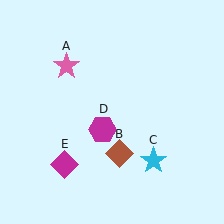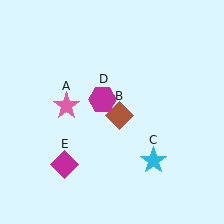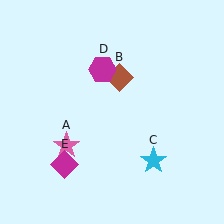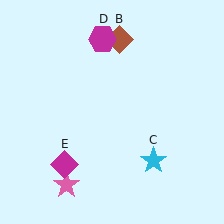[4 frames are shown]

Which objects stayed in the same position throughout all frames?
Cyan star (object C) and magenta diamond (object E) remained stationary.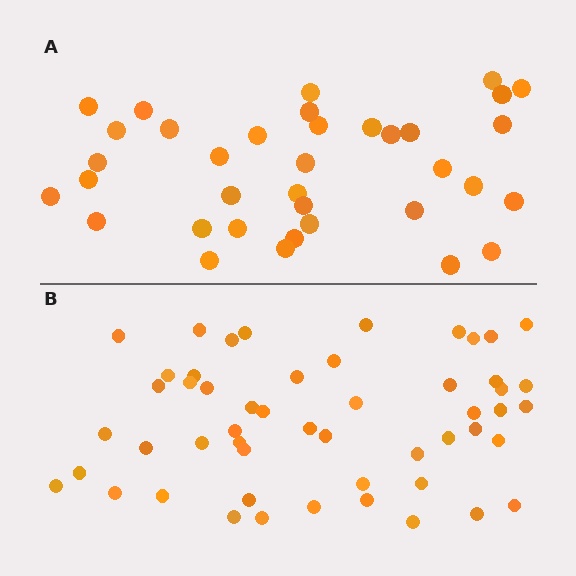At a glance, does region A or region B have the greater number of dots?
Region B (the bottom region) has more dots.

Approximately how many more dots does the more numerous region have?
Region B has approximately 15 more dots than region A.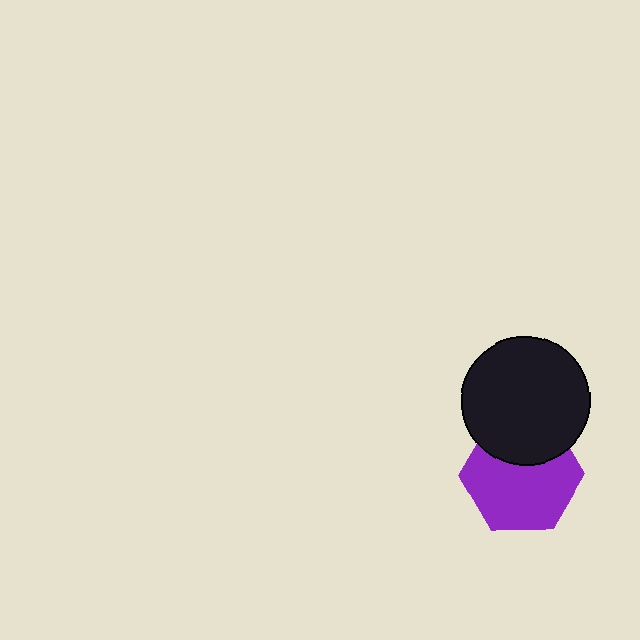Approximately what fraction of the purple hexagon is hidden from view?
Roughly 32% of the purple hexagon is hidden behind the black circle.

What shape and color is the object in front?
The object in front is a black circle.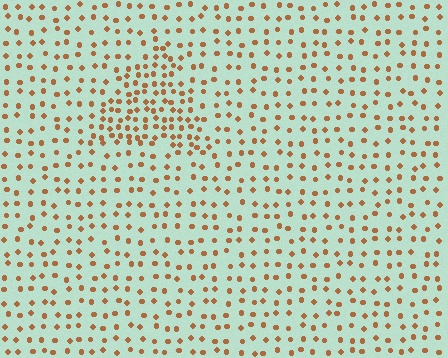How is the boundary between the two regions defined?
The boundary is defined by a change in element density (approximately 2.0x ratio). All elements are the same color, size, and shape.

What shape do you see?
I see a triangle.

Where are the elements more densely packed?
The elements are more densely packed inside the triangle boundary.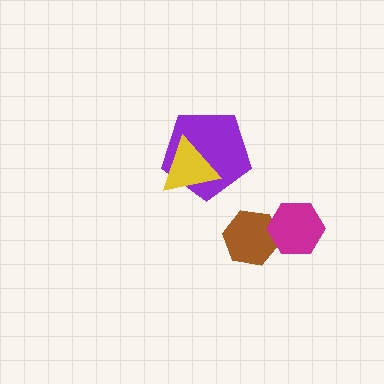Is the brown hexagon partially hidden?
Yes, it is partially covered by another shape.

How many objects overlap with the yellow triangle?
1 object overlaps with the yellow triangle.